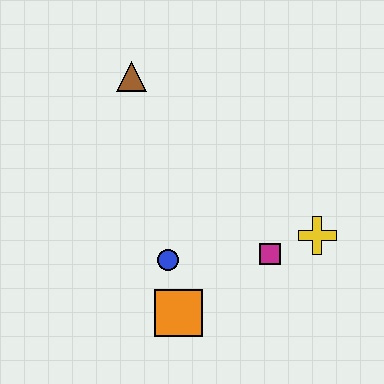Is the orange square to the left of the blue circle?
No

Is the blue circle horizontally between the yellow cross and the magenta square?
No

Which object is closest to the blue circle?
The orange square is closest to the blue circle.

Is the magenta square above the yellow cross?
No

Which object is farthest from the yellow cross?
The brown triangle is farthest from the yellow cross.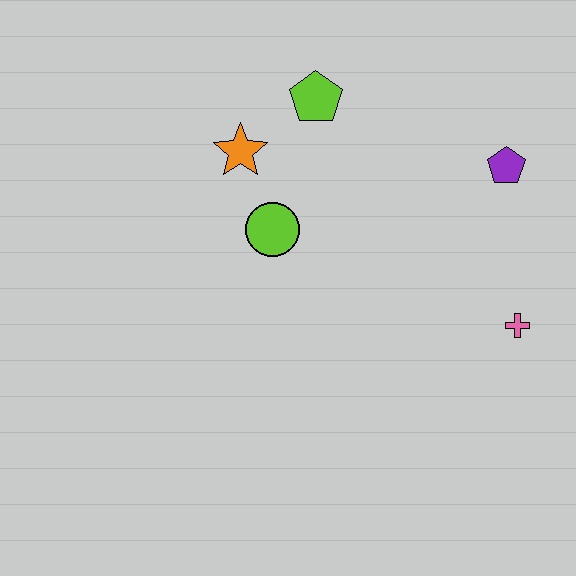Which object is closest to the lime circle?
The orange star is closest to the lime circle.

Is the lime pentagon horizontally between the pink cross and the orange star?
Yes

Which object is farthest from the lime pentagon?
The pink cross is farthest from the lime pentagon.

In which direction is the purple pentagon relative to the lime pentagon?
The purple pentagon is to the right of the lime pentagon.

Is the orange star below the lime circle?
No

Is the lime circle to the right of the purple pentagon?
No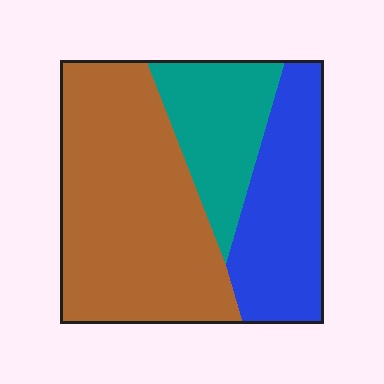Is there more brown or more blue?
Brown.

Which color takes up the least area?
Teal, at roughly 20%.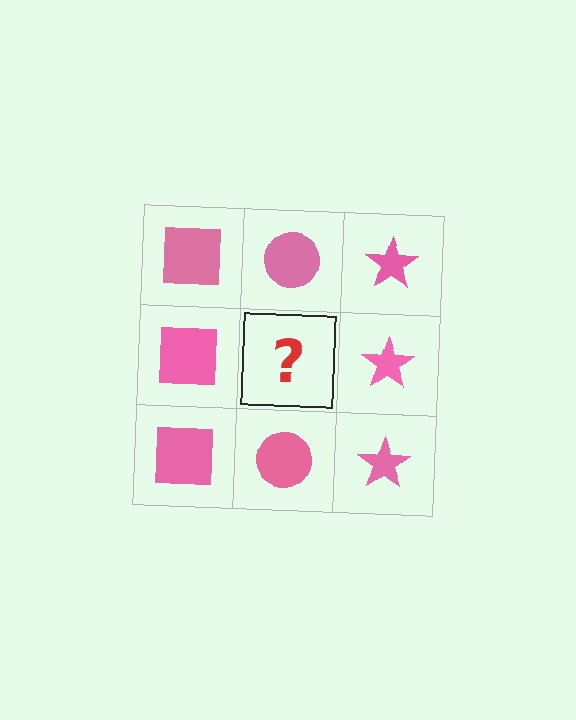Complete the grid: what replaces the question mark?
The question mark should be replaced with a pink circle.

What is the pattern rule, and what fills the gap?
The rule is that each column has a consistent shape. The gap should be filled with a pink circle.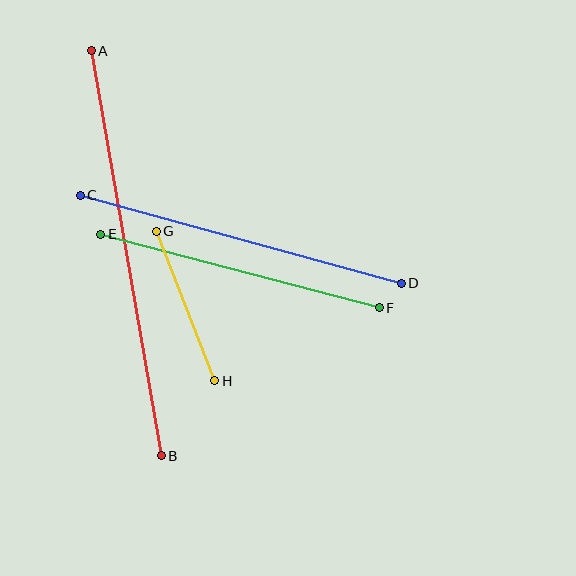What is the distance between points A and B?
The distance is approximately 411 pixels.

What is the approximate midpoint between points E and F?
The midpoint is at approximately (240, 271) pixels.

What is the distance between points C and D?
The distance is approximately 333 pixels.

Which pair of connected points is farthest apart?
Points A and B are farthest apart.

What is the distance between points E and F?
The distance is approximately 288 pixels.